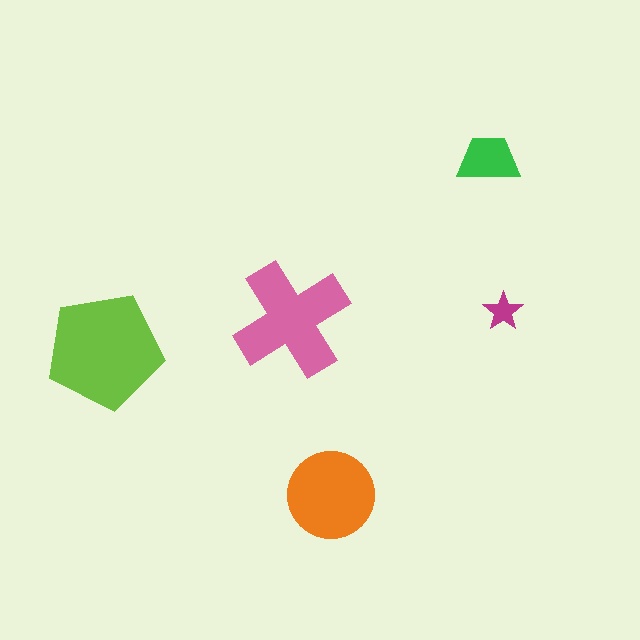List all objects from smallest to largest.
The magenta star, the green trapezoid, the orange circle, the pink cross, the lime pentagon.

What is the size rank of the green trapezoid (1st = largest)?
4th.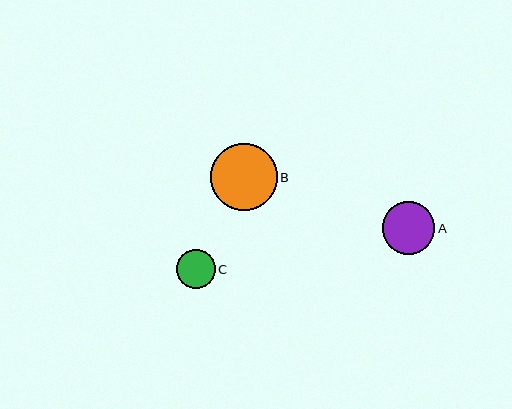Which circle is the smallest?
Circle C is the smallest with a size of approximately 39 pixels.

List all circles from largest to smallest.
From largest to smallest: B, A, C.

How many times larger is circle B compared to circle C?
Circle B is approximately 1.7 times the size of circle C.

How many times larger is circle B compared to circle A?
Circle B is approximately 1.3 times the size of circle A.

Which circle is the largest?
Circle B is the largest with a size of approximately 67 pixels.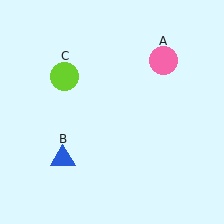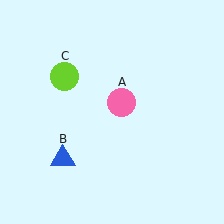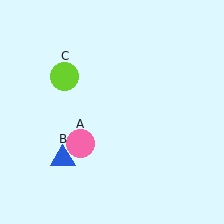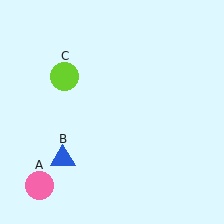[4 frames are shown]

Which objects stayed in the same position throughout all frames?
Blue triangle (object B) and lime circle (object C) remained stationary.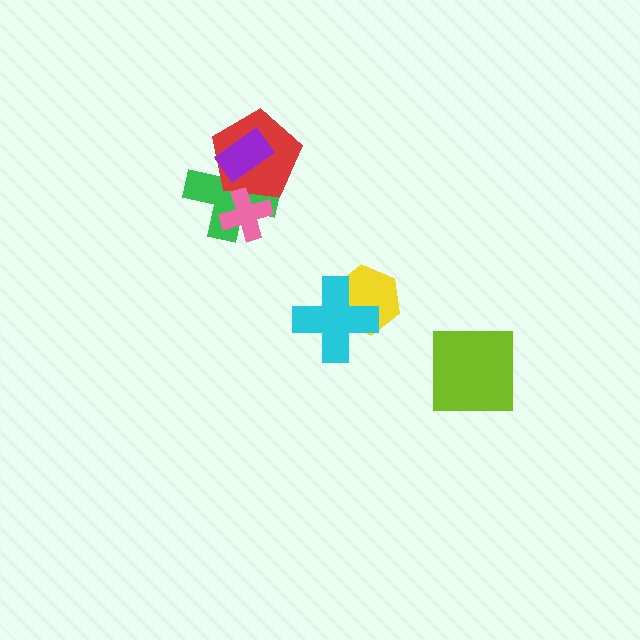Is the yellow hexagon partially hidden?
Yes, it is partially covered by another shape.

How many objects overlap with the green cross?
3 objects overlap with the green cross.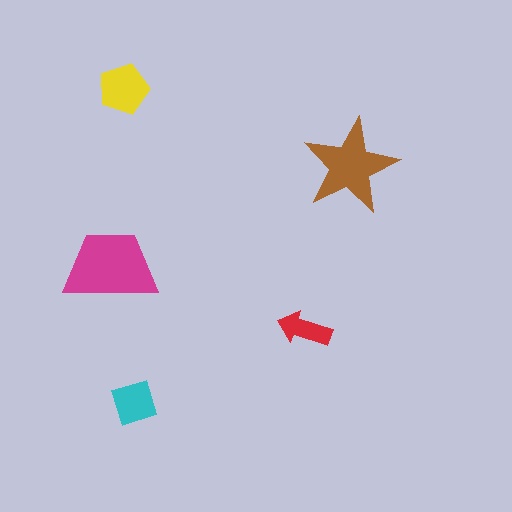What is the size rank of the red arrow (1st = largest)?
5th.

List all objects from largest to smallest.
The magenta trapezoid, the brown star, the yellow pentagon, the cyan diamond, the red arrow.